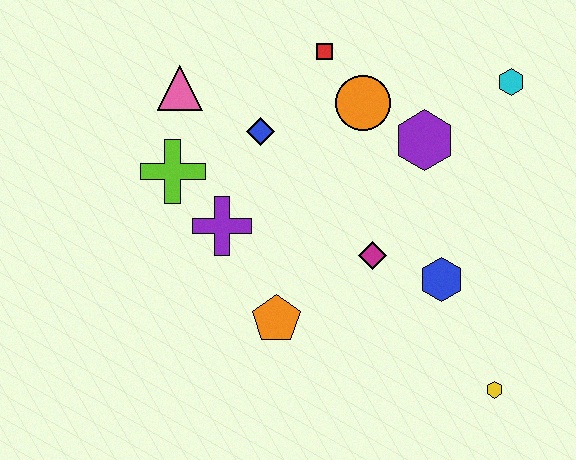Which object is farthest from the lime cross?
The yellow hexagon is farthest from the lime cross.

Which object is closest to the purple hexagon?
The orange circle is closest to the purple hexagon.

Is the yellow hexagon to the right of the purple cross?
Yes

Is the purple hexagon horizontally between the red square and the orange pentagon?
No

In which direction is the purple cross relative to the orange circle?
The purple cross is to the left of the orange circle.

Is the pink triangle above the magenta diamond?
Yes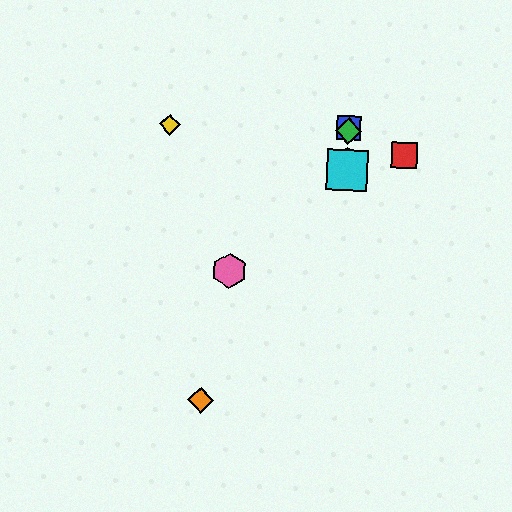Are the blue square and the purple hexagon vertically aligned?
Yes, both are at x≈349.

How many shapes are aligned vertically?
4 shapes (the blue square, the green diamond, the purple hexagon, the cyan square) are aligned vertically.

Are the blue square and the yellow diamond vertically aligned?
No, the blue square is at x≈349 and the yellow diamond is at x≈170.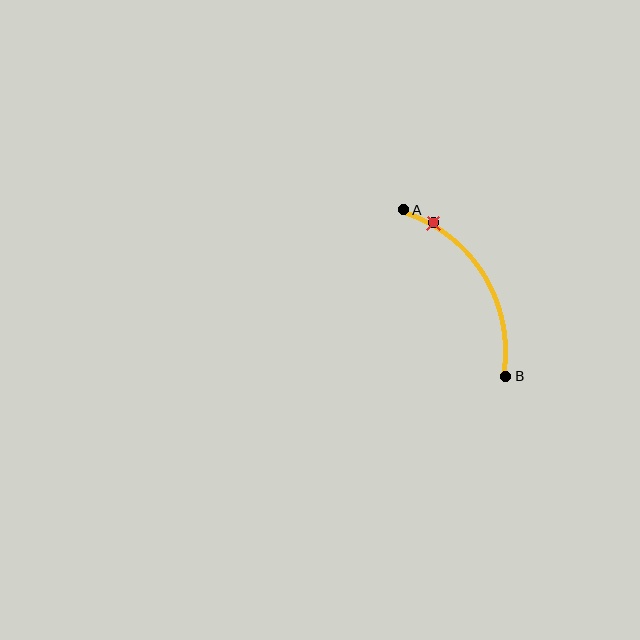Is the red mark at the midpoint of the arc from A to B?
No. The red mark lies on the arc but is closer to endpoint A. The arc midpoint would be at the point on the curve equidistant along the arc from both A and B.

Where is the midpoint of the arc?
The arc midpoint is the point on the curve farthest from the straight line joining A and B. It sits to the right of that line.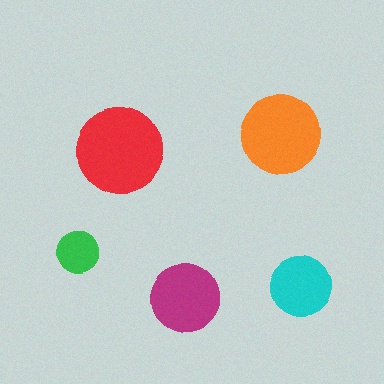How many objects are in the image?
There are 5 objects in the image.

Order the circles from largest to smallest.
the red one, the orange one, the magenta one, the cyan one, the green one.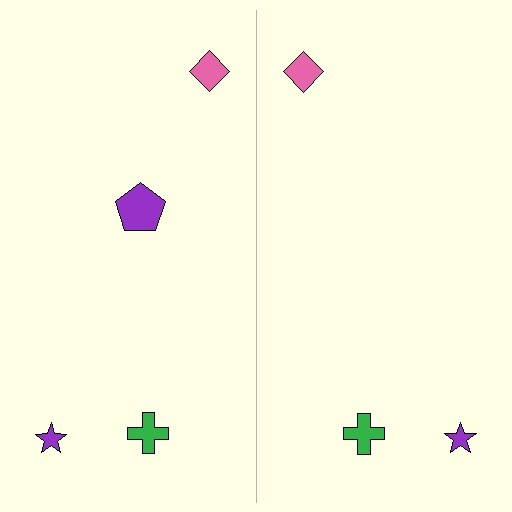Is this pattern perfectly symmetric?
No, the pattern is not perfectly symmetric. A purple pentagon is missing from the right side.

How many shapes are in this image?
There are 7 shapes in this image.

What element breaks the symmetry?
A purple pentagon is missing from the right side.